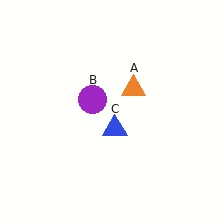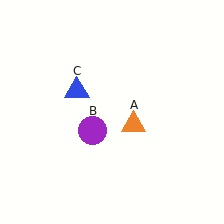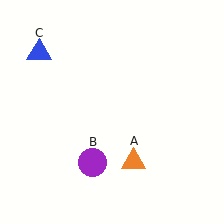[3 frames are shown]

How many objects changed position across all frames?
3 objects changed position: orange triangle (object A), purple circle (object B), blue triangle (object C).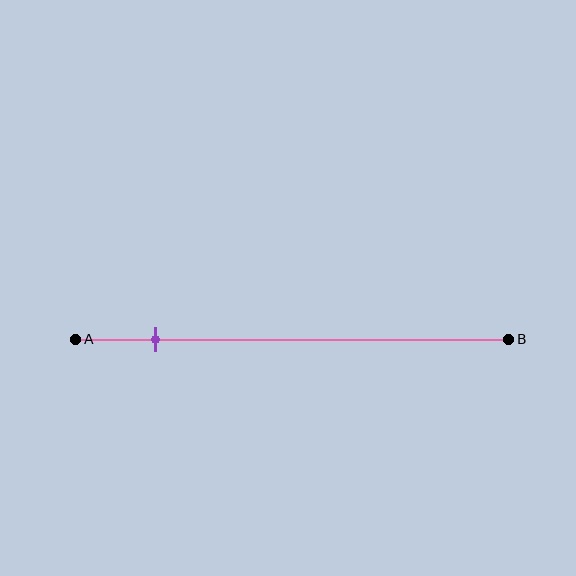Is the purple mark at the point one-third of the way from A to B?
No, the mark is at about 20% from A, not at the 33% one-third point.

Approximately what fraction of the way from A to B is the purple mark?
The purple mark is approximately 20% of the way from A to B.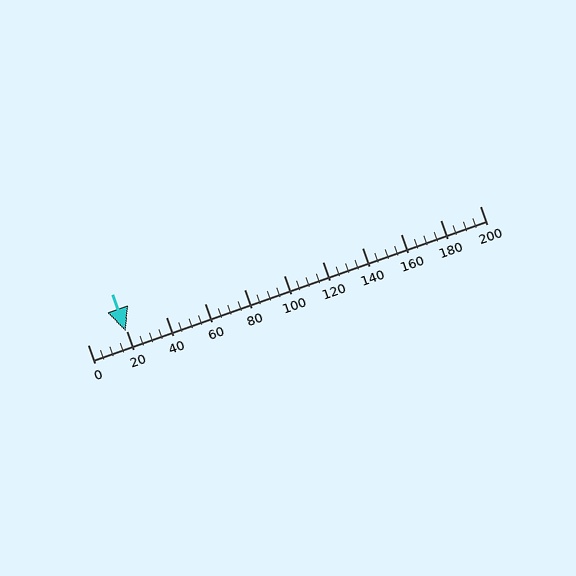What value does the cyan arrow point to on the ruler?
The cyan arrow points to approximately 19.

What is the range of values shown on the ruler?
The ruler shows values from 0 to 200.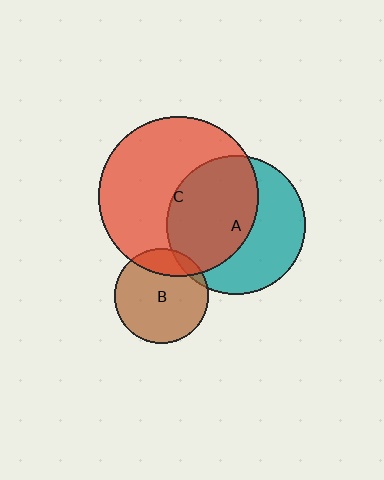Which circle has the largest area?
Circle C (red).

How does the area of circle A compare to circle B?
Approximately 2.2 times.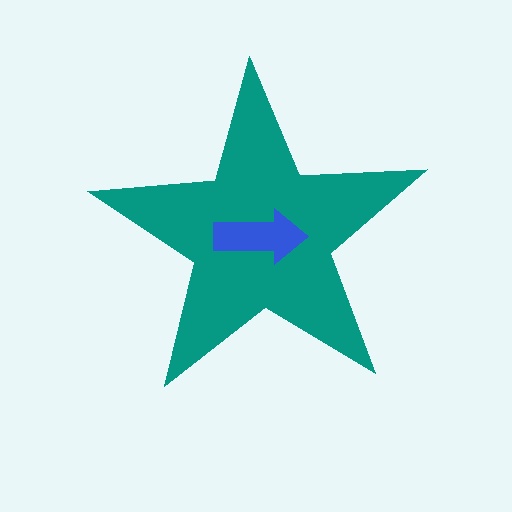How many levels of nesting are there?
2.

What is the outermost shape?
The teal star.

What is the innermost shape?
The blue arrow.